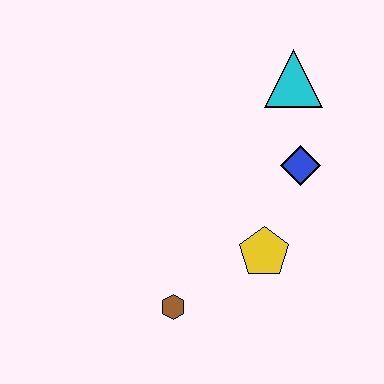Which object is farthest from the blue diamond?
The brown hexagon is farthest from the blue diamond.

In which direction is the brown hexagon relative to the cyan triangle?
The brown hexagon is below the cyan triangle.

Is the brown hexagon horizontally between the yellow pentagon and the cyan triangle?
No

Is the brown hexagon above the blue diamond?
No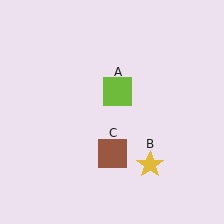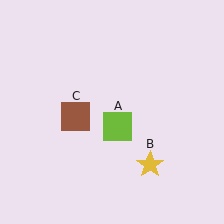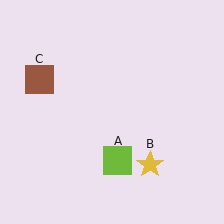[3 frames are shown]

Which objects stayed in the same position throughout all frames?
Yellow star (object B) remained stationary.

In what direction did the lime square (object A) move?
The lime square (object A) moved down.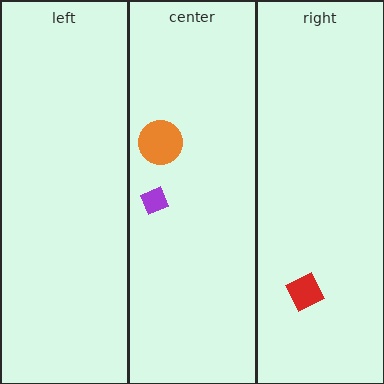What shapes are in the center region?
The purple diamond, the orange circle.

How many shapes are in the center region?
2.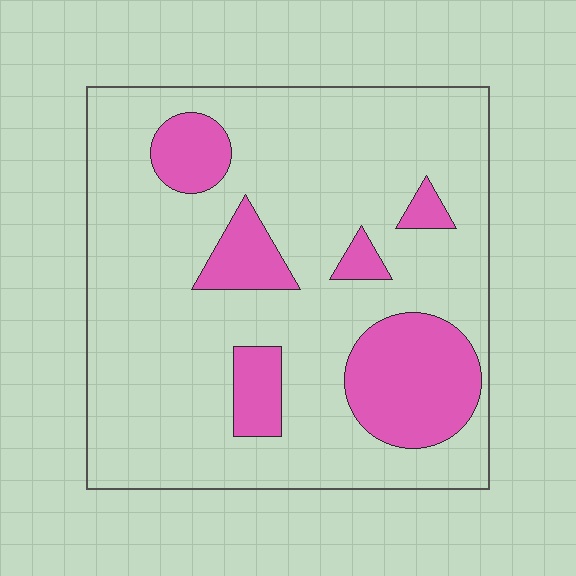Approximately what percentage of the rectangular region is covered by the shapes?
Approximately 20%.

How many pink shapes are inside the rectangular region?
6.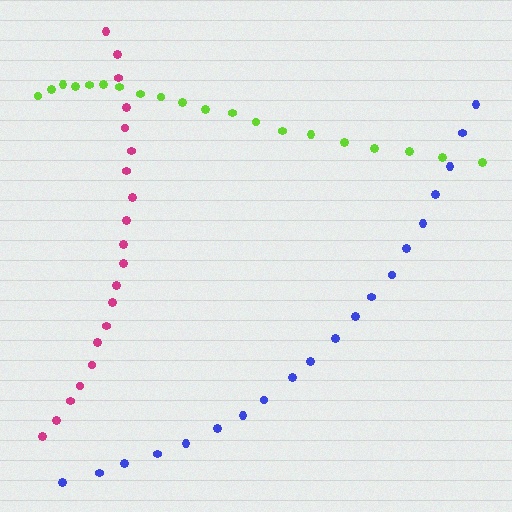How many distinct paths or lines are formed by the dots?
There are 3 distinct paths.